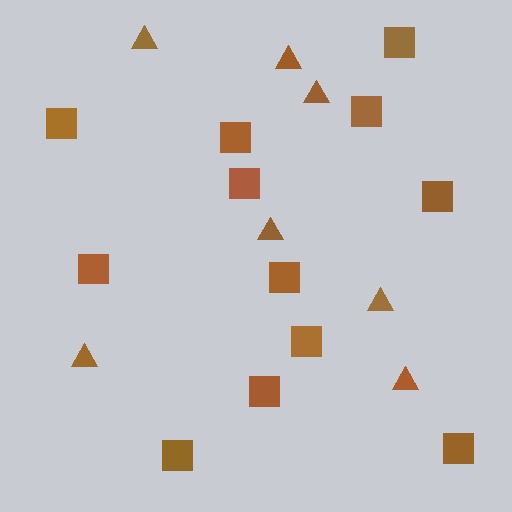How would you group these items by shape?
There are 2 groups: one group of triangles (7) and one group of squares (12).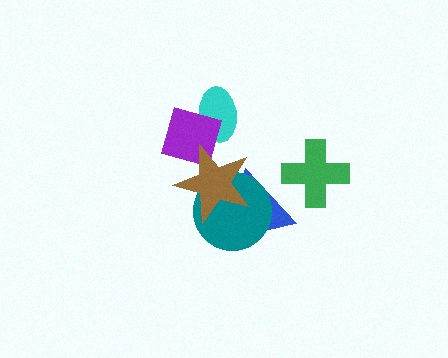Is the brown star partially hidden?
No, no other shape covers it.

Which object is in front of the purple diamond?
The brown star is in front of the purple diamond.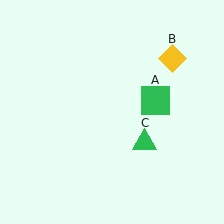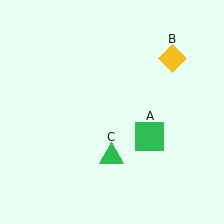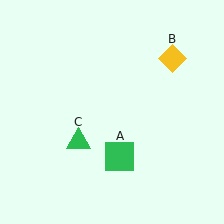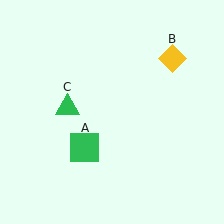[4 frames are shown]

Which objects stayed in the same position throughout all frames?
Yellow diamond (object B) remained stationary.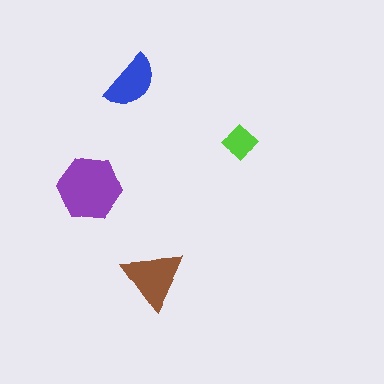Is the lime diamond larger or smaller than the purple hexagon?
Smaller.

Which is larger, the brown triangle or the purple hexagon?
The purple hexagon.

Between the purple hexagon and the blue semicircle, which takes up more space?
The purple hexagon.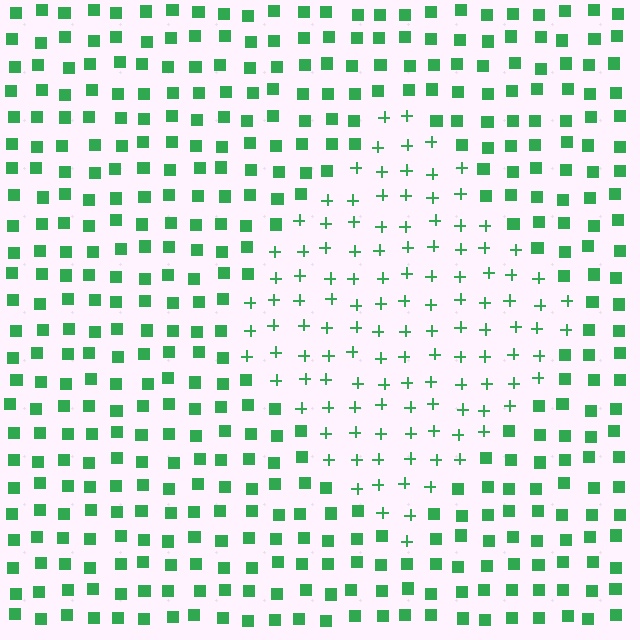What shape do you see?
I see a diamond.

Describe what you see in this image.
The image is filled with small green elements arranged in a uniform grid. A diamond-shaped region contains plus signs, while the surrounding area contains squares. The boundary is defined purely by the change in element shape.